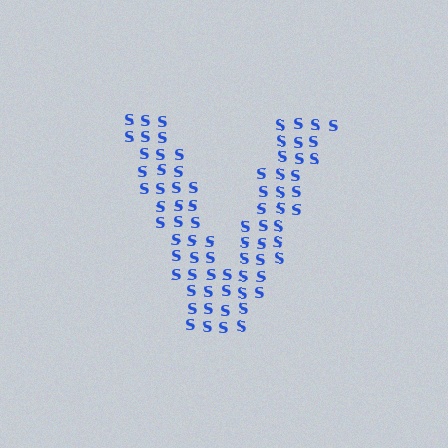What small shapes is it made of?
It is made of small letter S's.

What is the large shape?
The large shape is the letter V.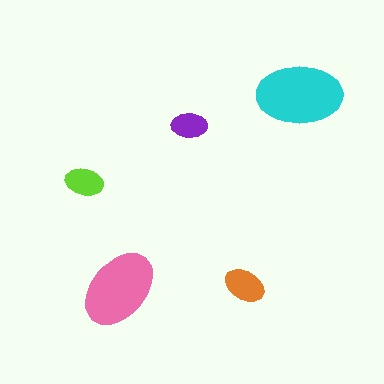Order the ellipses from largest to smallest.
the cyan one, the pink one, the orange one, the lime one, the purple one.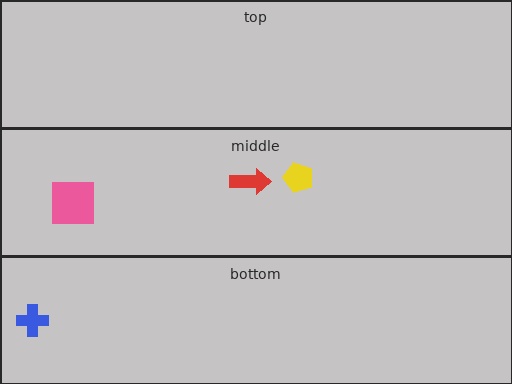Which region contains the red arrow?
The middle region.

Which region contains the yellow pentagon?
The middle region.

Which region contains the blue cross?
The bottom region.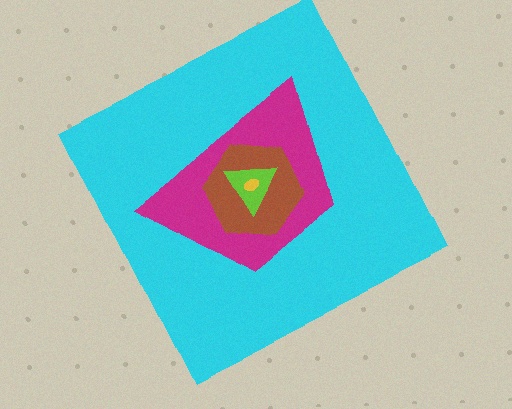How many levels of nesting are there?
5.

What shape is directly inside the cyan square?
The magenta trapezoid.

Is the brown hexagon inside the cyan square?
Yes.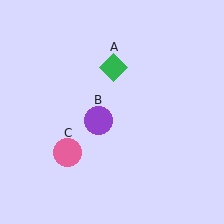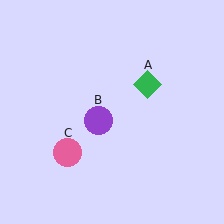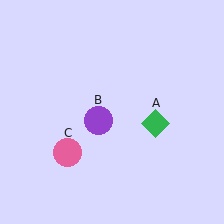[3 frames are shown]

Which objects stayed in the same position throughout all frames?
Purple circle (object B) and pink circle (object C) remained stationary.